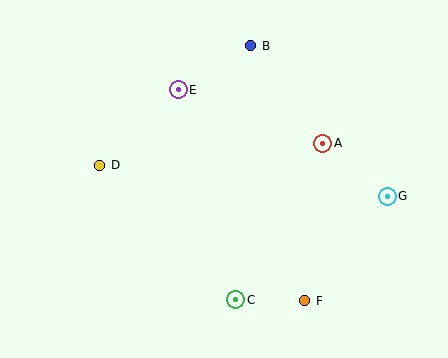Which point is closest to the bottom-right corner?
Point F is closest to the bottom-right corner.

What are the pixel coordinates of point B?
Point B is at (251, 46).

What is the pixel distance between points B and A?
The distance between B and A is 121 pixels.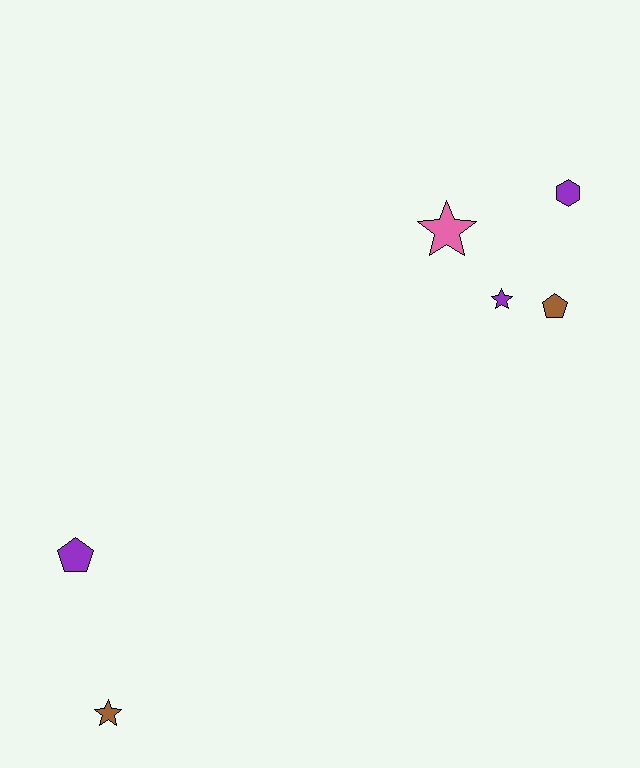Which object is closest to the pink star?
The purple star is closest to the pink star.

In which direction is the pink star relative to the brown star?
The pink star is above the brown star.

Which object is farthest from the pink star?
The brown star is farthest from the pink star.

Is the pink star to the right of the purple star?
No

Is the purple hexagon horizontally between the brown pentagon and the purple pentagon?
No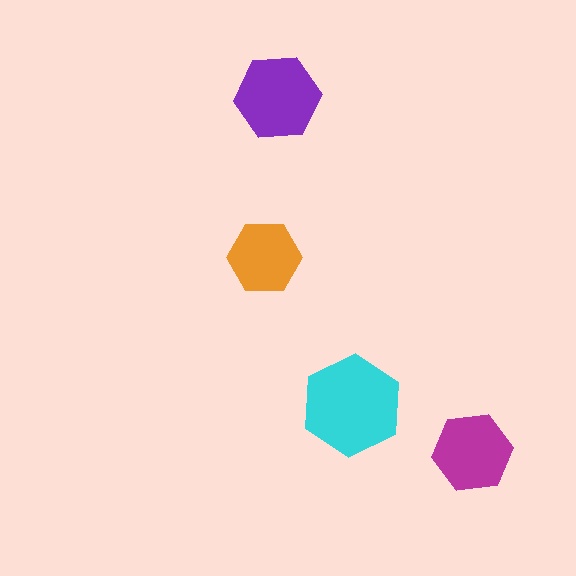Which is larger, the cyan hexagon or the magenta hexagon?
The cyan one.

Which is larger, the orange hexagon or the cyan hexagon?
The cyan one.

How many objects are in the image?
There are 4 objects in the image.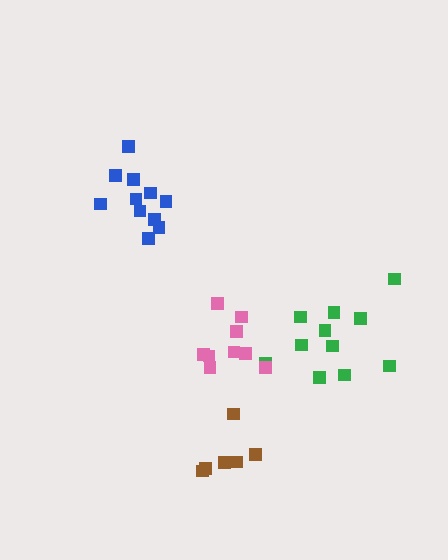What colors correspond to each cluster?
The clusters are colored: green, blue, brown, pink.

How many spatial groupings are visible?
There are 4 spatial groupings.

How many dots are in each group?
Group 1: 11 dots, Group 2: 11 dots, Group 3: 6 dots, Group 4: 9 dots (37 total).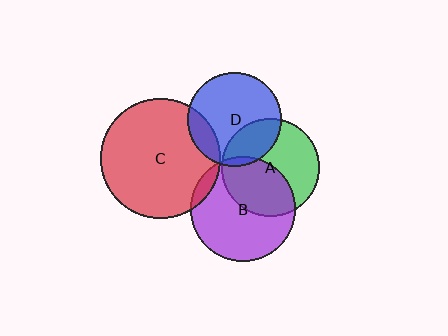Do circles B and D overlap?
Yes.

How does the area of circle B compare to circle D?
Approximately 1.2 times.